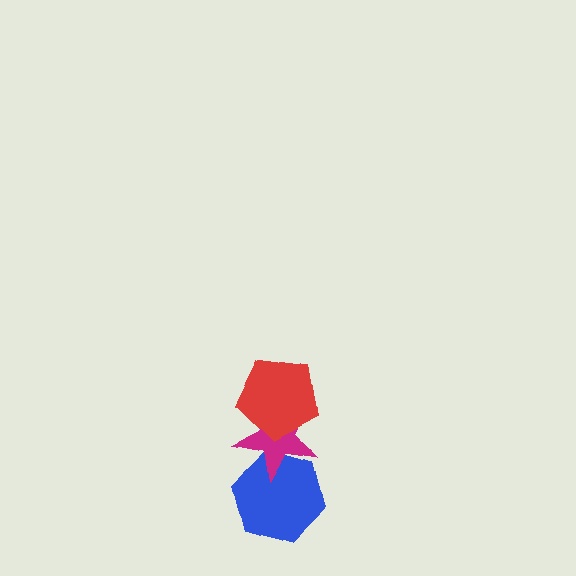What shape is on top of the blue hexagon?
The magenta star is on top of the blue hexagon.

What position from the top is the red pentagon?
The red pentagon is 1st from the top.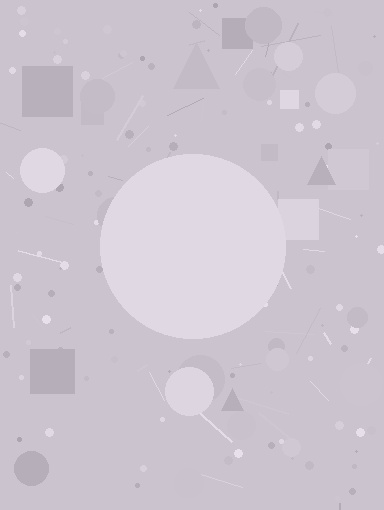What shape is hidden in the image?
A circle is hidden in the image.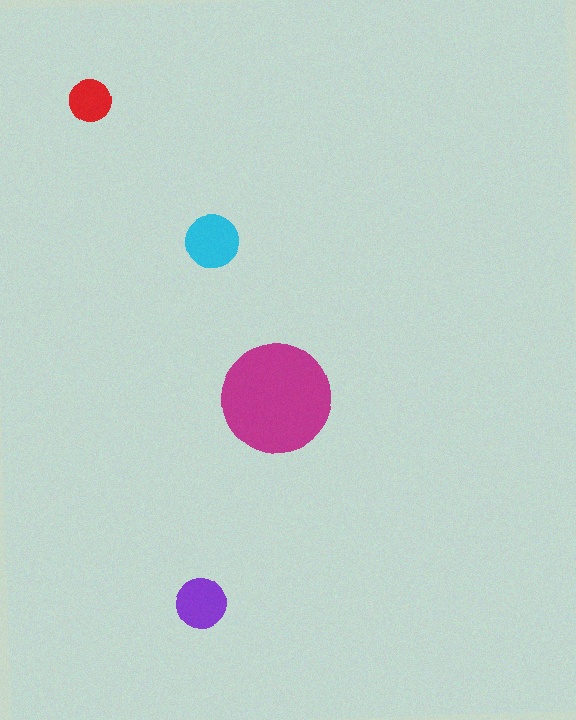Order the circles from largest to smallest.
the magenta one, the cyan one, the purple one, the red one.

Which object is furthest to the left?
The red circle is leftmost.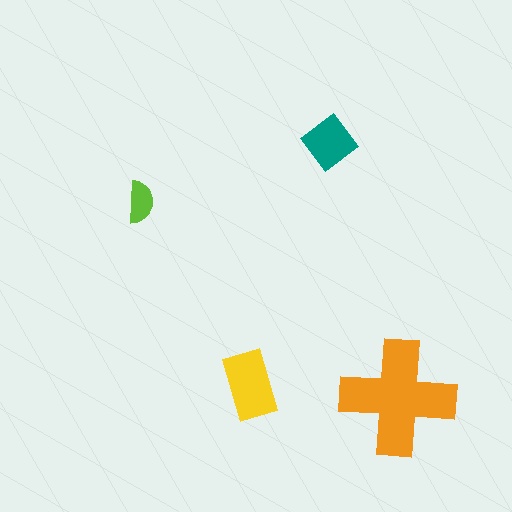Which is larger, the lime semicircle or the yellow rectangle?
The yellow rectangle.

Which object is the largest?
The orange cross.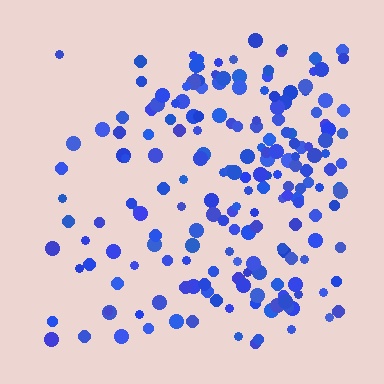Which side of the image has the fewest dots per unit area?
The left.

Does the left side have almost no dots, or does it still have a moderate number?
Still a moderate number, just noticeably fewer than the right.